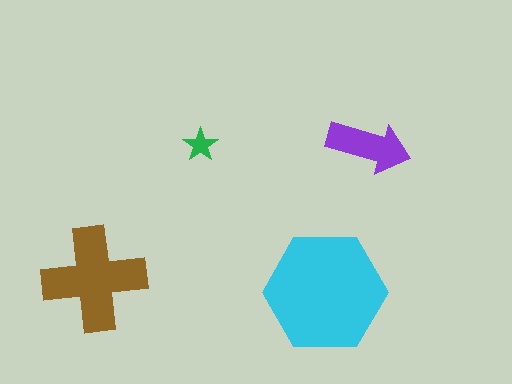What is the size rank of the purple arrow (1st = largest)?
3rd.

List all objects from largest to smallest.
The cyan hexagon, the brown cross, the purple arrow, the green star.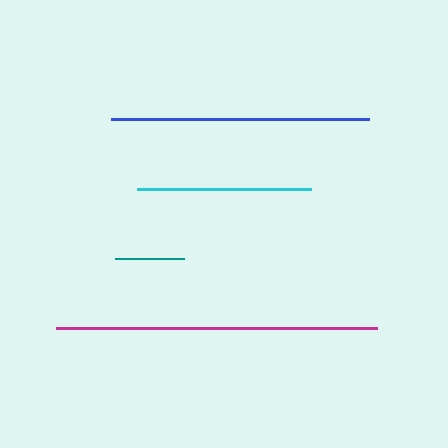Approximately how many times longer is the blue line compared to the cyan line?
The blue line is approximately 1.5 times the length of the cyan line.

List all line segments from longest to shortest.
From longest to shortest: magenta, blue, cyan, teal.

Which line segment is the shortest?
The teal line is the shortest at approximately 69 pixels.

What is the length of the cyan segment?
The cyan segment is approximately 174 pixels long.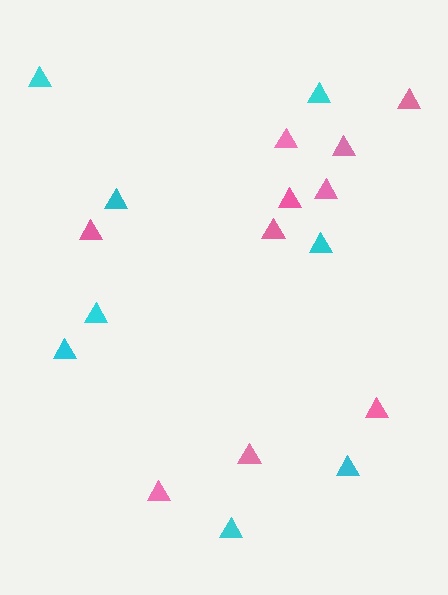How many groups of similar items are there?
There are 2 groups: one group of pink triangles (10) and one group of cyan triangles (8).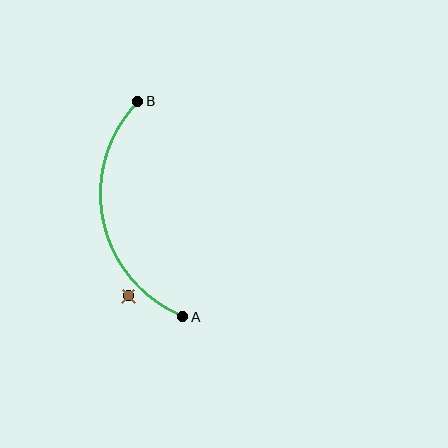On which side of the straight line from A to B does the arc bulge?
The arc bulges to the left of the straight line connecting A and B.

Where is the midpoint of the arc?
The arc midpoint is the point on the curve farthest from the straight line joining A and B. It sits to the left of that line.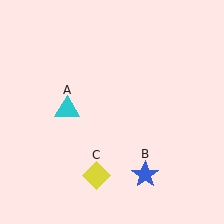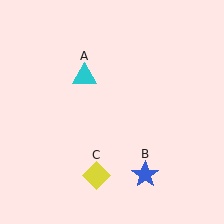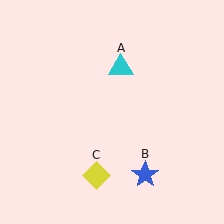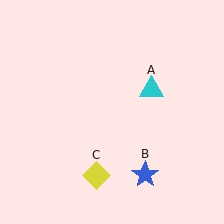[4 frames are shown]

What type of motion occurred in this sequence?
The cyan triangle (object A) rotated clockwise around the center of the scene.